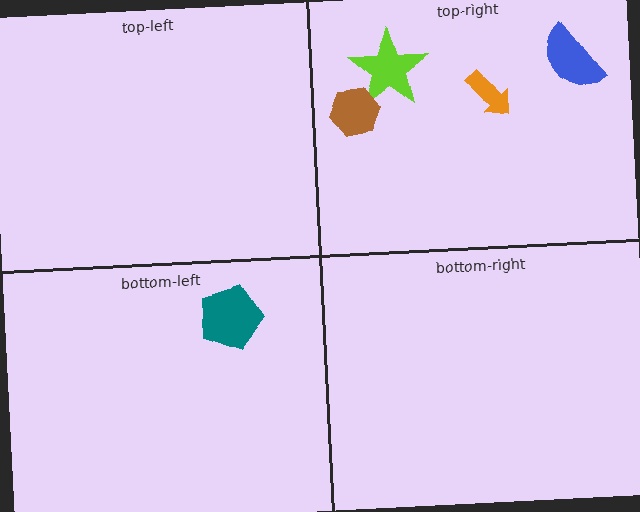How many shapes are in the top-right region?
4.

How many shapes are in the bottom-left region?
1.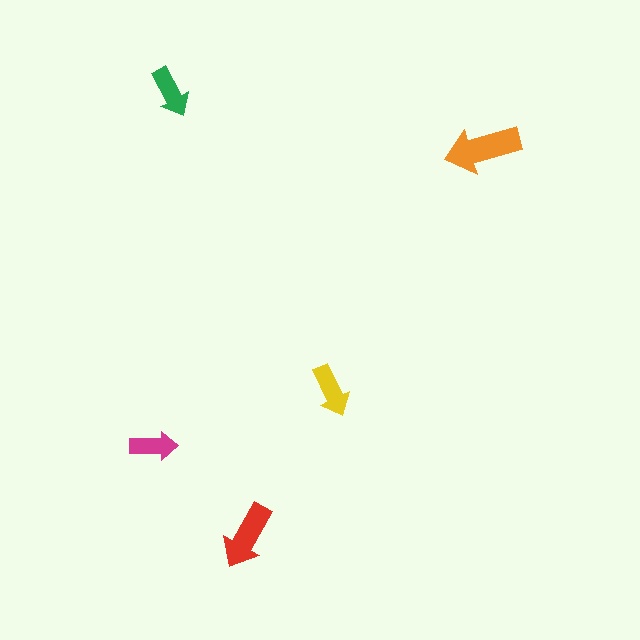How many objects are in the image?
There are 5 objects in the image.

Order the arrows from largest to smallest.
the orange one, the red one, the yellow one, the green one, the magenta one.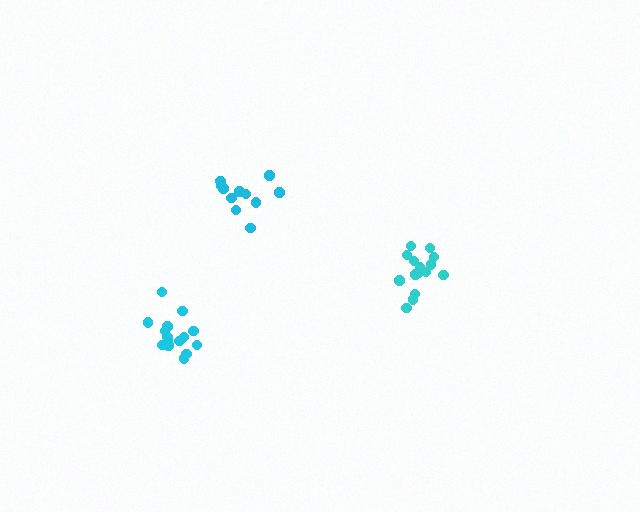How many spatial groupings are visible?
There are 3 spatial groupings.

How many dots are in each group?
Group 1: 11 dots, Group 2: 15 dots, Group 3: 15 dots (41 total).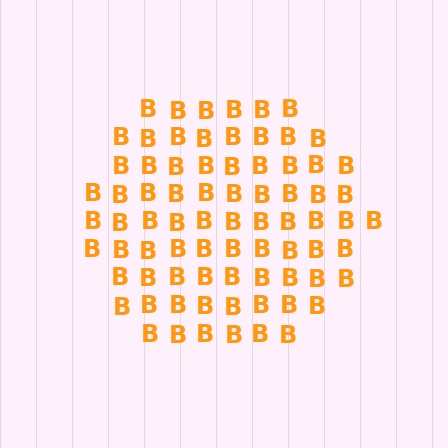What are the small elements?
The small elements are letter B's.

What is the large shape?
The large shape is a hexagon.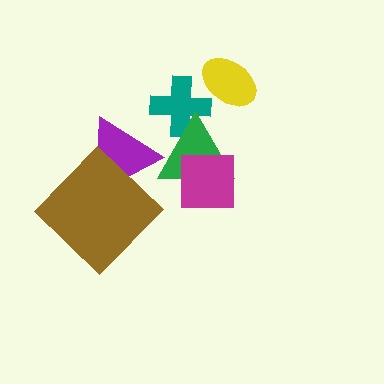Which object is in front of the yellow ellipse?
The teal cross is in front of the yellow ellipse.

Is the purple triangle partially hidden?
Yes, it is partially covered by another shape.